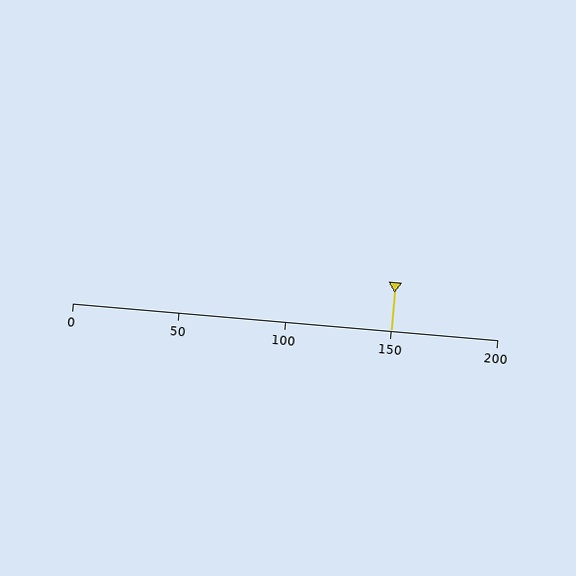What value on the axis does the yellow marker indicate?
The marker indicates approximately 150.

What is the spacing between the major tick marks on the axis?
The major ticks are spaced 50 apart.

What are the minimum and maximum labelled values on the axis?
The axis runs from 0 to 200.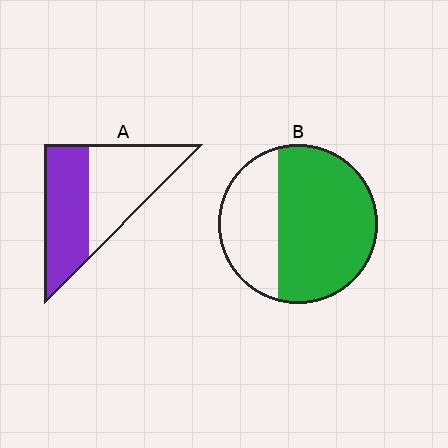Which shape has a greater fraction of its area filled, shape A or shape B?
Shape B.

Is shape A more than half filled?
Roughly half.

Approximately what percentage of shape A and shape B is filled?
A is approximately 50% and B is approximately 65%.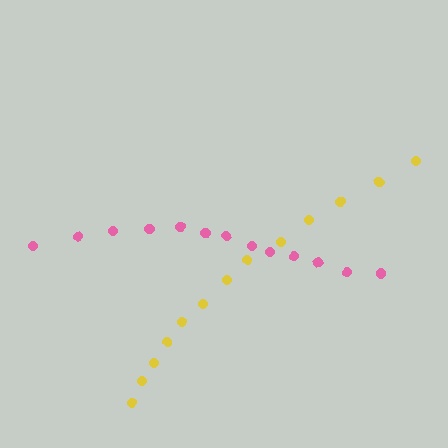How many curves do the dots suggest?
There are 2 distinct paths.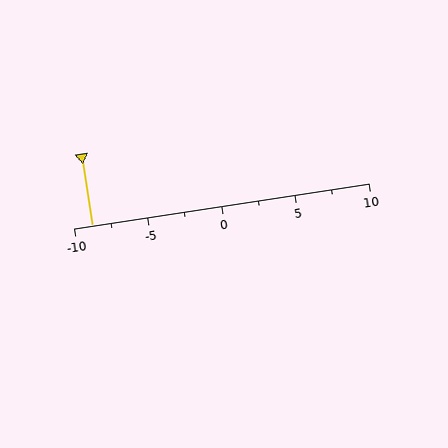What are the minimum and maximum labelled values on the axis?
The axis runs from -10 to 10.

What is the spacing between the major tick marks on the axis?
The major ticks are spaced 5 apart.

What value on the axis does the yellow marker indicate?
The marker indicates approximately -8.8.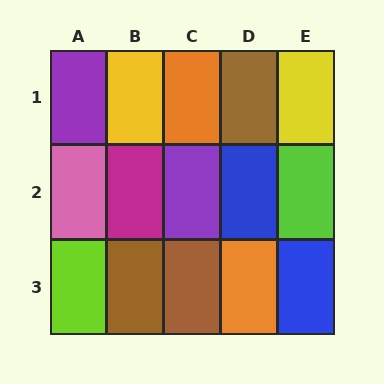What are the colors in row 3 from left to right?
Lime, brown, brown, orange, blue.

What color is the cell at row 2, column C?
Purple.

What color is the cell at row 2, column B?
Magenta.